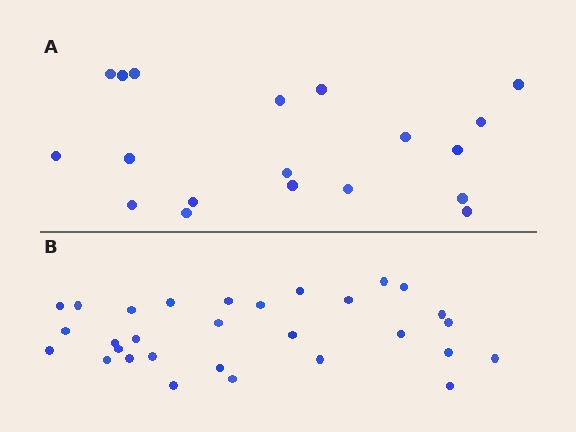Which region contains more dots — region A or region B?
Region B (the bottom region) has more dots.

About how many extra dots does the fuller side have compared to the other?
Region B has roughly 12 or so more dots than region A.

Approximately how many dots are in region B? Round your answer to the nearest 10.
About 30 dots.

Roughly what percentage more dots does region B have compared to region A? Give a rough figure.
About 60% more.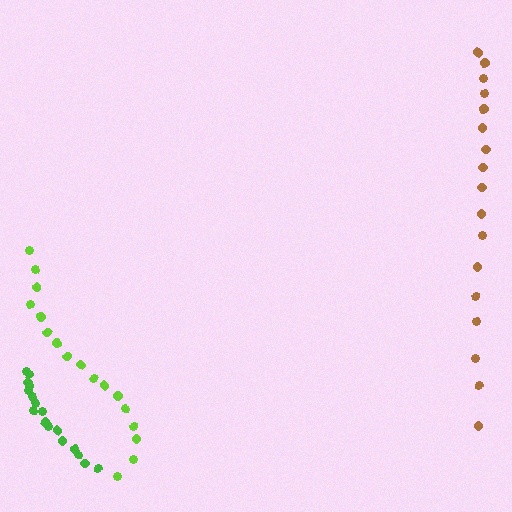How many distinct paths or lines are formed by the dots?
There are 3 distinct paths.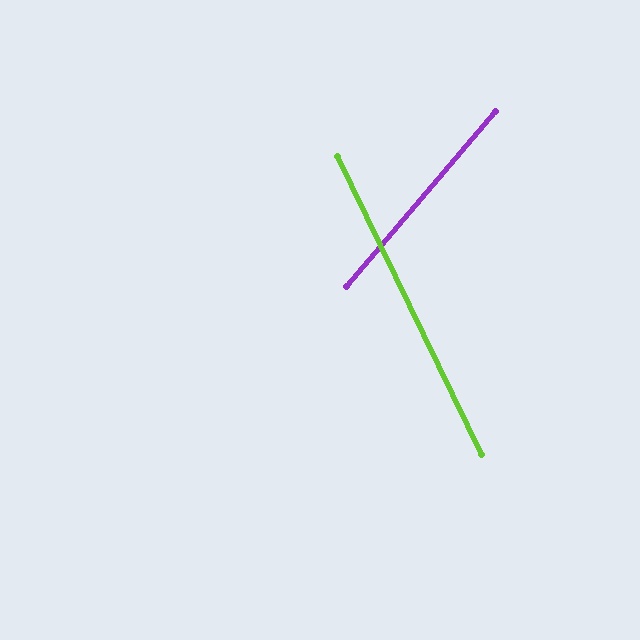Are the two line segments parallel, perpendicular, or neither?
Neither parallel nor perpendicular — they differ by about 66°.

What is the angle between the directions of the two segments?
Approximately 66 degrees.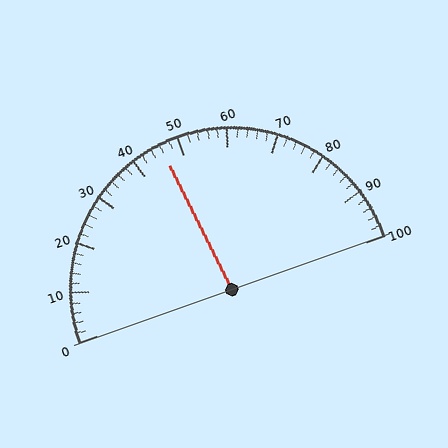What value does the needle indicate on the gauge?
The needle indicates approximately 46.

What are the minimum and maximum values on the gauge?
The gauge ranges from 0 to 100.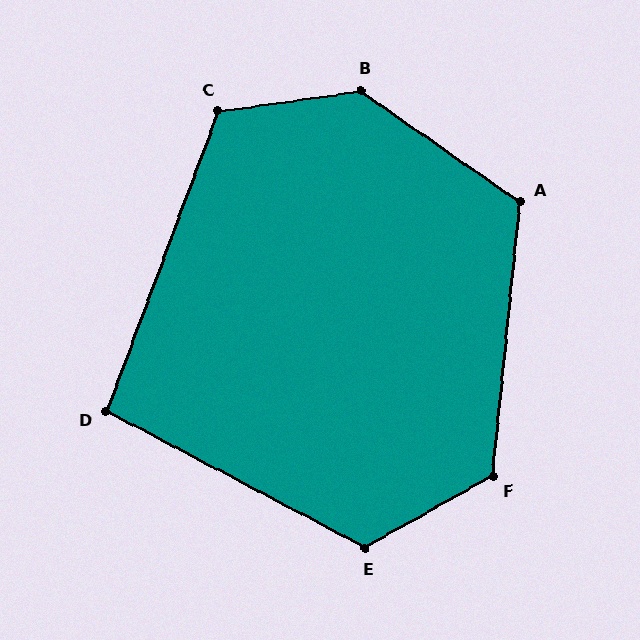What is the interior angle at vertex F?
Approximately 125 degrees (obtuse).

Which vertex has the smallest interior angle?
D, at approximately 97 degrees.